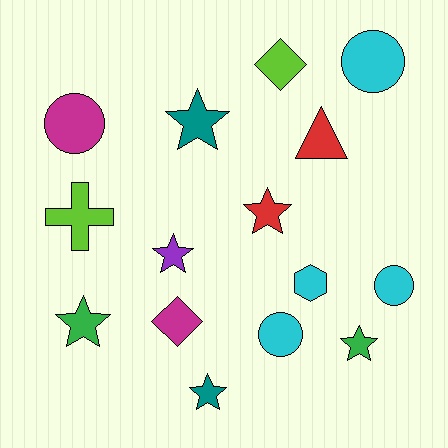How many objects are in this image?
There are 15 objects.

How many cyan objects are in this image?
There are 4 cyan objects.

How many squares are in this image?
There are no squares.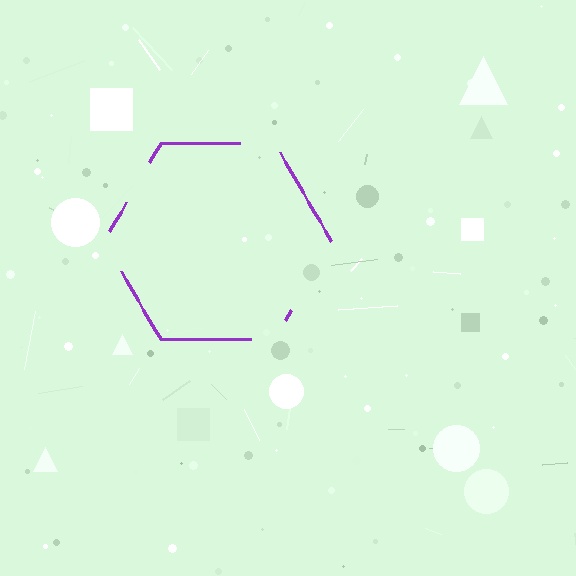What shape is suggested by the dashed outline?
The dashed outline suggests a hexagon.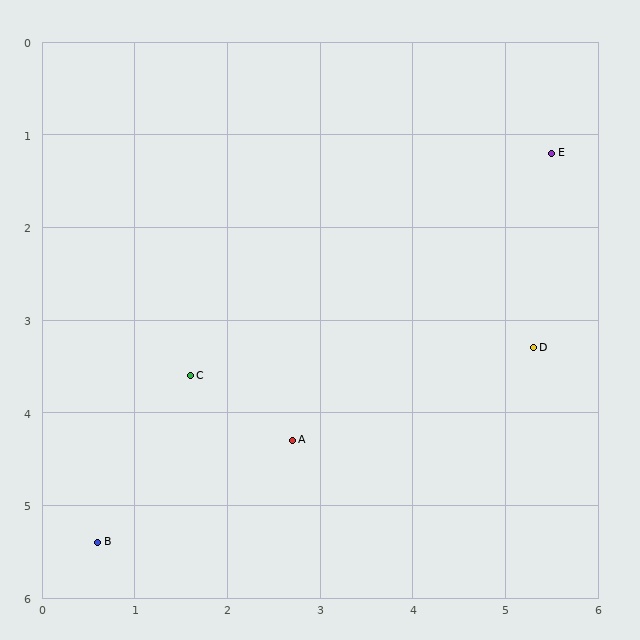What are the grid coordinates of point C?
Point C is at approximately (1.6, 3.6).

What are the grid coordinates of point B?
Point B is at approximately (0.6, 5.4).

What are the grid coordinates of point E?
Point E is at approximately (5.5, 1.2).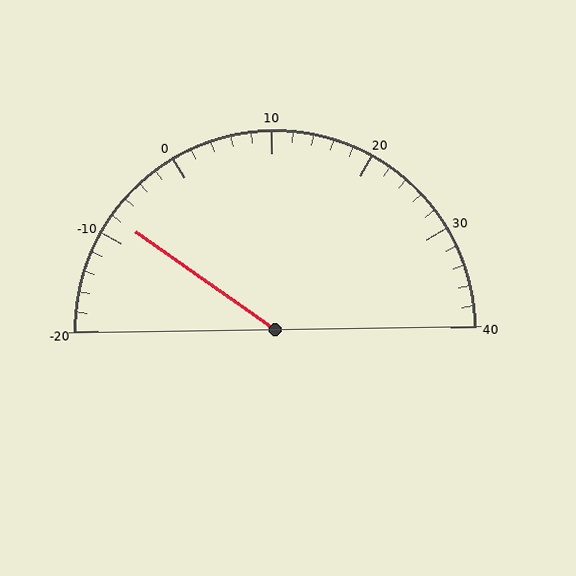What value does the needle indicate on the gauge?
The needle indicates approximately -8.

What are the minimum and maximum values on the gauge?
The gauge ranges from -20 to 40.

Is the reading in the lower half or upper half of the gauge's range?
The reading is in the lower half of the range (-20 to 40).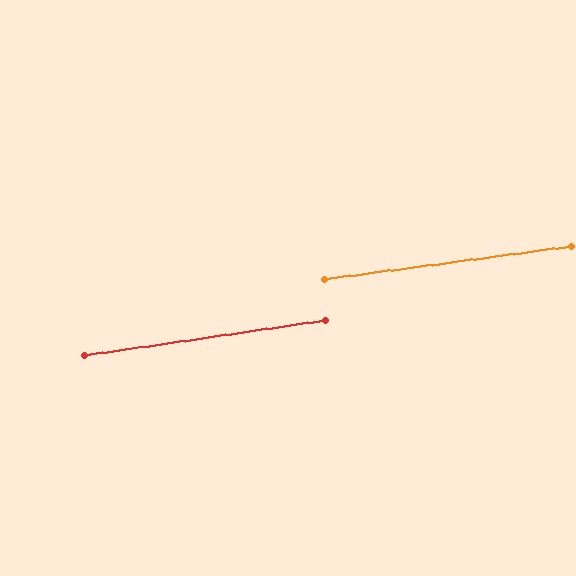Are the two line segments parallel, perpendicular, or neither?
Parallel — their directions differ by only 0.8°.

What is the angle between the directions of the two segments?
Approximately 1 degree.